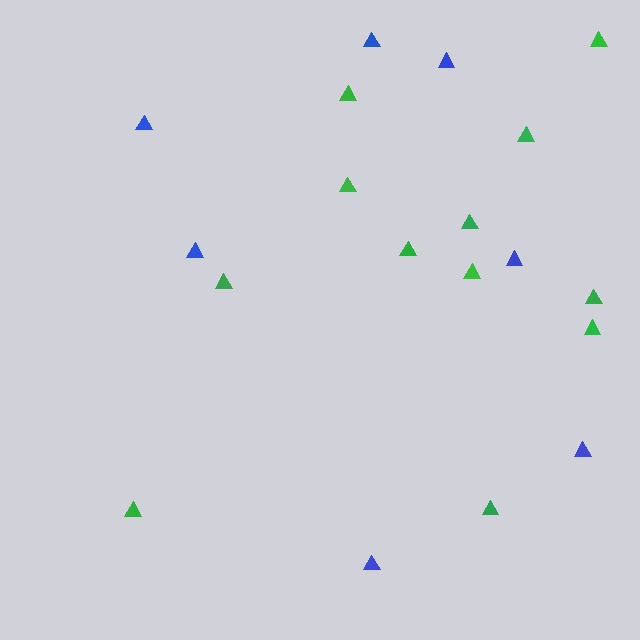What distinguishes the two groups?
There are 2 groups: one group of blue triangles (7) and one group of green triangles (12).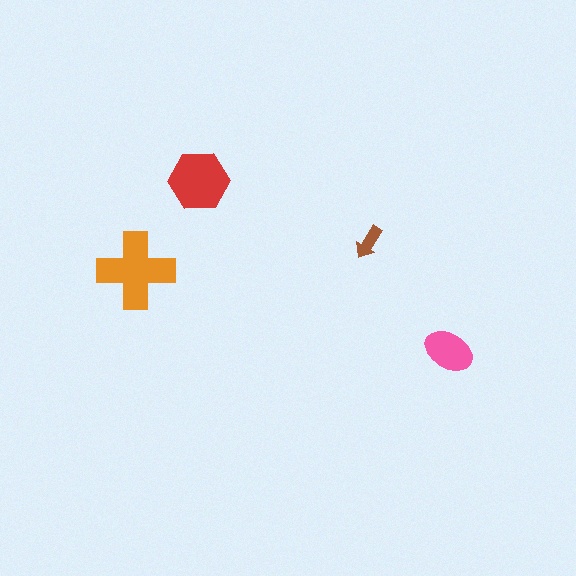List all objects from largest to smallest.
The orange cross, the red hexagon, the pink ellipse, the brown arrow.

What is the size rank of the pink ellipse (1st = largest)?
3rd.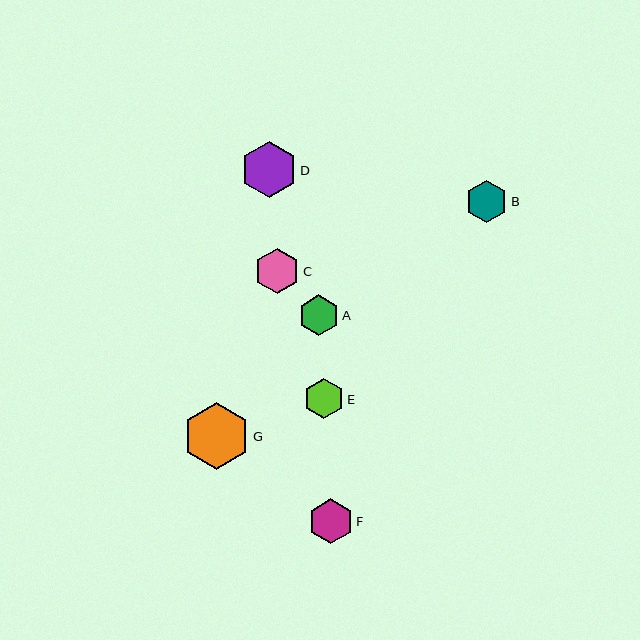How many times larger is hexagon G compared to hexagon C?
Hexagon G is approximately 1.5 times the size of hexagon C.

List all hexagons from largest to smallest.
From largest to smallest: G, D, C, F, B, E, A.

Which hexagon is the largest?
Hexagon G is the largest with a size of approximately 67 pixels.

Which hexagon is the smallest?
Hexagon A is the smallest with a size of approximately 40 pixels.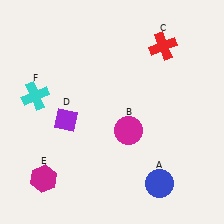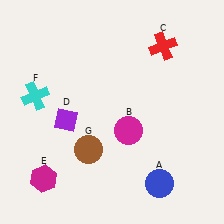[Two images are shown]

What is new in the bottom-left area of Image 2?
A brown circle (G) was added in the bottom-left area of Image 2.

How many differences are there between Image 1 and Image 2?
There is 1 difference between the two images.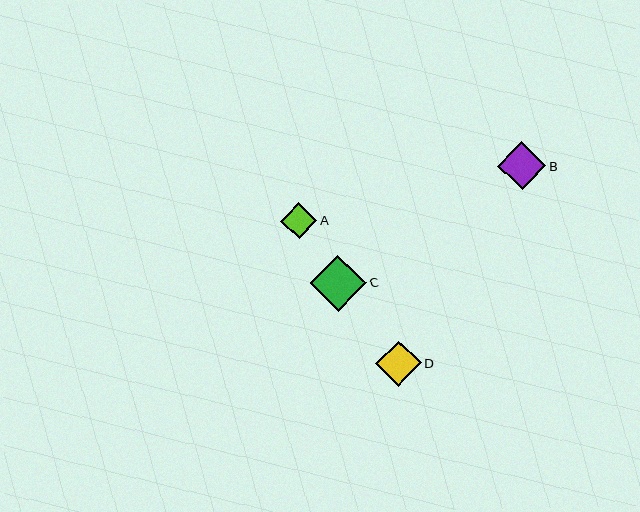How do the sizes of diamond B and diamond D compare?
Diamond B and diamond D are approximately the same size.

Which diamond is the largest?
Diamond C is the largest with a size of approximately 56 pixels.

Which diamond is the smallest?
Diamond A is the smallest with a size of approximately 36 pixels.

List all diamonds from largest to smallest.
From largest to smallest: C, B, D, A.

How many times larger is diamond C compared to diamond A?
Diamond C is approximately 1.5 times the size of diamond A.